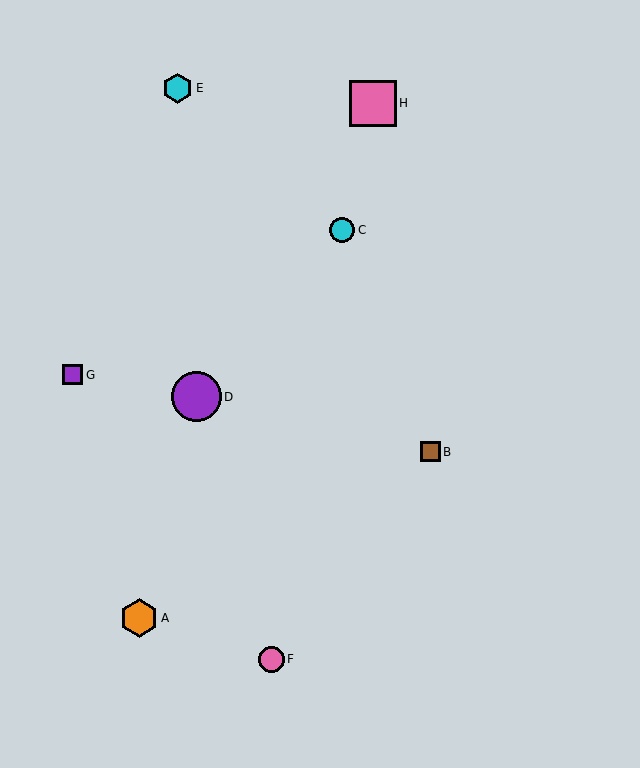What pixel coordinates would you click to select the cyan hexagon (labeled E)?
Click at (178, 88) to select the cyan hexagon E.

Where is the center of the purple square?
The center of the purple square is at (73, 375).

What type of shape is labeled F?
Shape F is a pink circle.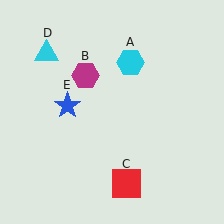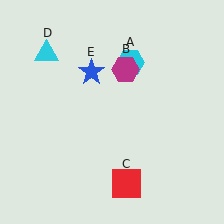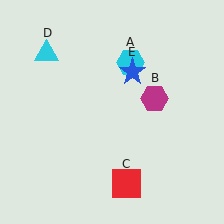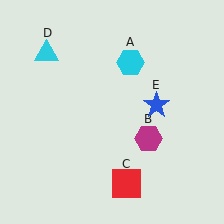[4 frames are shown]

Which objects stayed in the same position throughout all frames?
Cyan hexagon (object A) and red square (object C) and cyan triangle (object D) remained stationary.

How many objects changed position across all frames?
2 objects changed position: magenta hexagon (object B), blue star (object E).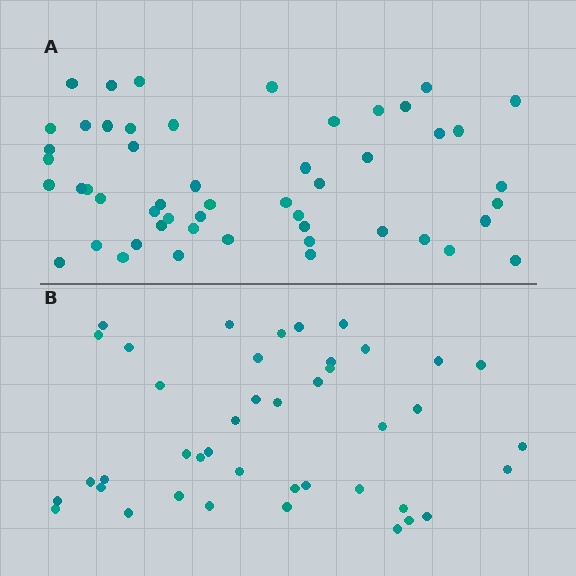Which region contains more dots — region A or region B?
Region A (the top region) has more dots.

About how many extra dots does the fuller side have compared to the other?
Region A has roughly 10 or so more dots than region B.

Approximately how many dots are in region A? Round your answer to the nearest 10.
About 50 dots. (The exact count is 52, which rounds to 50.)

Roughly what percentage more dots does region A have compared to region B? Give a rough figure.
About 25% more.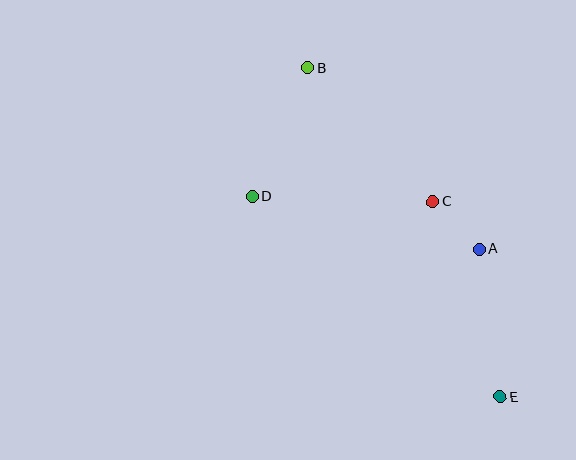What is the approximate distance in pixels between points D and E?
The distance between D and E is approximately 319 pixels.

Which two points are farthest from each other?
Points B and E are farthest from each other.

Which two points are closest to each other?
Points A and C are closest to each other.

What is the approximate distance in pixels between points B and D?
The distance between B and D is approximately 139 pixels.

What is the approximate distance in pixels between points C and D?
The distance between C and D is approximately 181 pixels.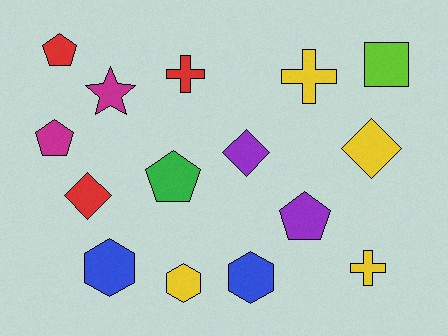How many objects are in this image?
There are 15 objects.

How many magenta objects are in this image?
There are 2 magenta objects.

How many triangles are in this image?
There are no triangles.